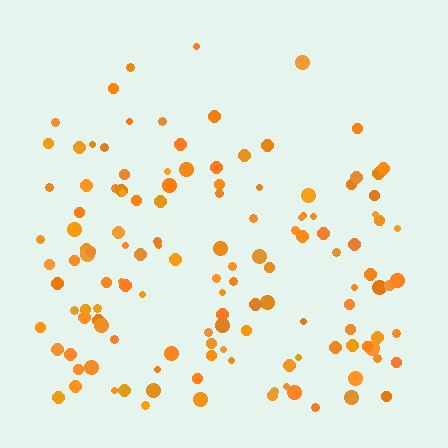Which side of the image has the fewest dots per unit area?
The top.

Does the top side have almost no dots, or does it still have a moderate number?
Still a moderate number, just noticeably fewer than the bottom.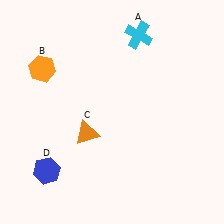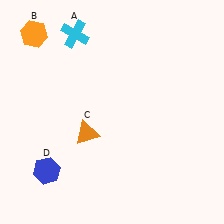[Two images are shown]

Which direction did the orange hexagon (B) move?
The orange hexagon (B) moved up.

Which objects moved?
The objects that moved are: the cyan cross (A), the orange hexagon (B).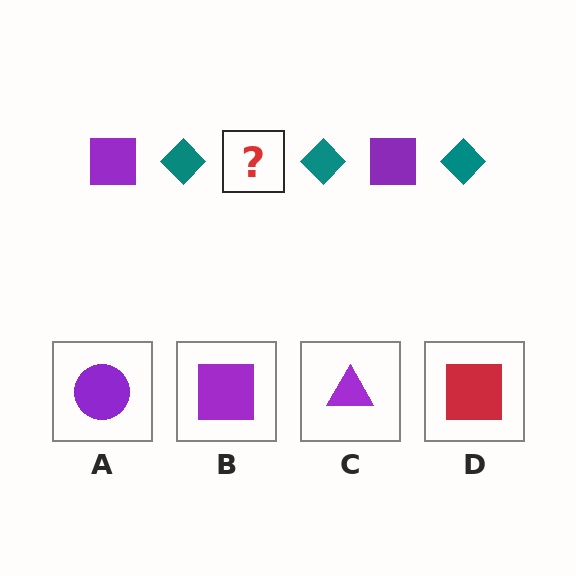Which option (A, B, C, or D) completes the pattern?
B.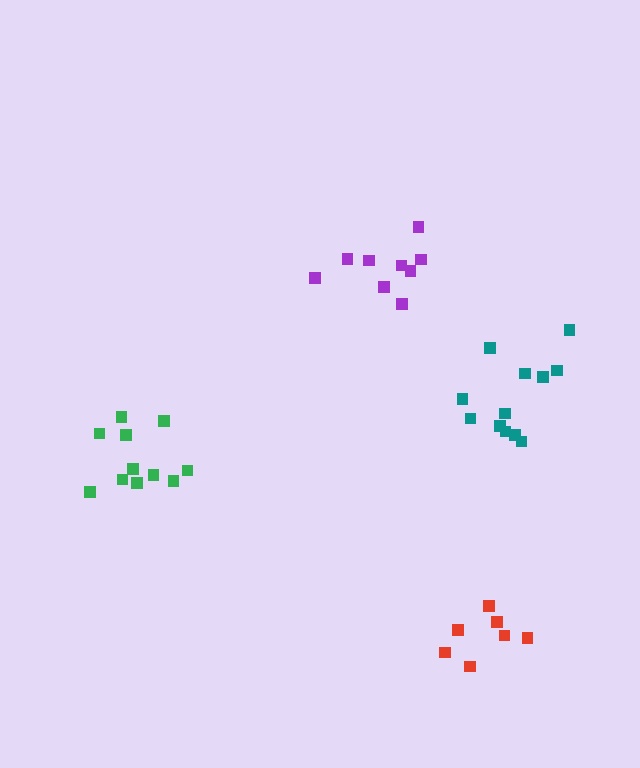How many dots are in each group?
Group 1: 7 dots, Group 2: 12 dots, Group 3: 9 dots, Group 4: 11 dots (39 total).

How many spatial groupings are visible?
There are 4 spatial groupings.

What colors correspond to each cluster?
The clusters are colored: red, teal, purple, green.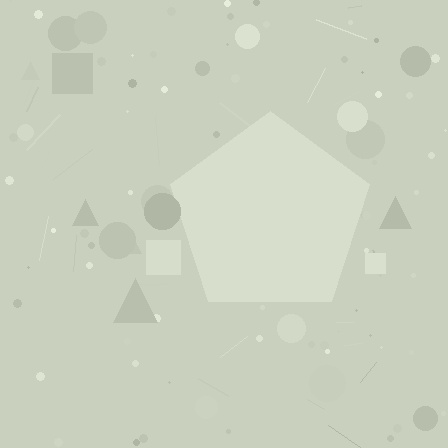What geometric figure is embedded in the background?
A pentagon is embedded in the background.